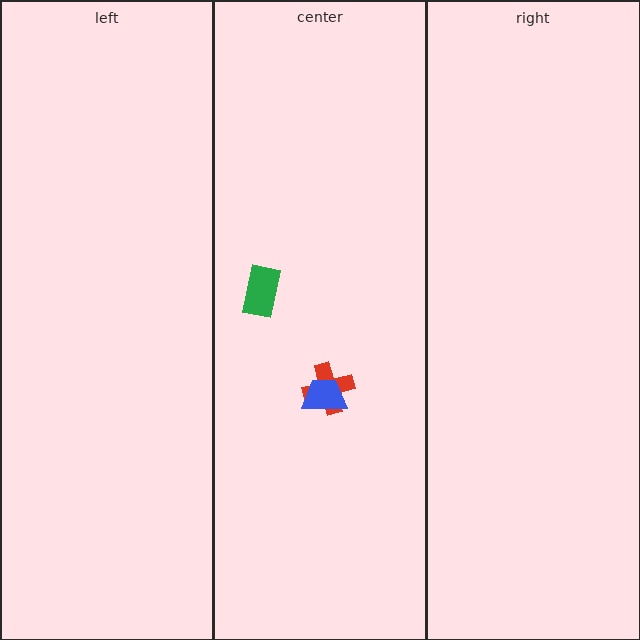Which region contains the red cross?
The center region.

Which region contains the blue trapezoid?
The center region.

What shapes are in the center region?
The green rectangle, the red cross, the blue trapezoid.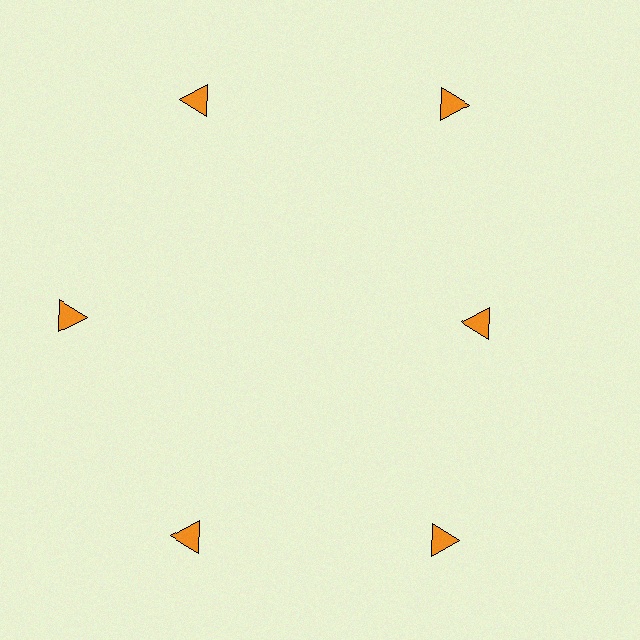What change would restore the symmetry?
The symmetry would be restored by moving it outward, back onto the ring so that all 6 triangles sit at equal angles and equal distance from the center.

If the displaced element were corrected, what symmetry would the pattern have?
It would have 6-fold rotational symmetry — the pattern would map onto itself every 60 degrees.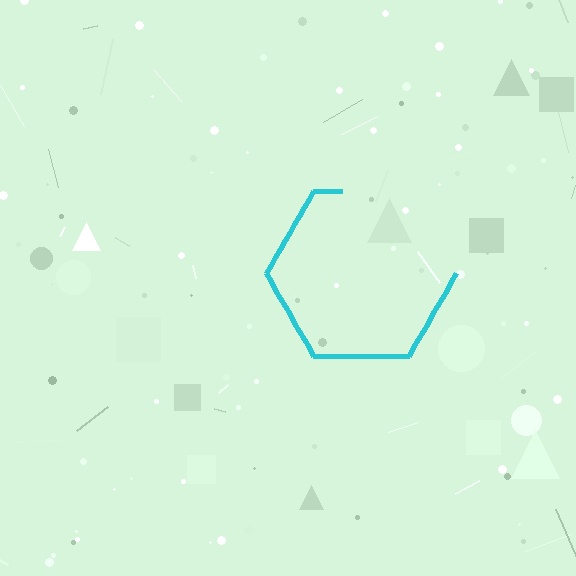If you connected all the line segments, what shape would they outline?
They would outline a hexagon.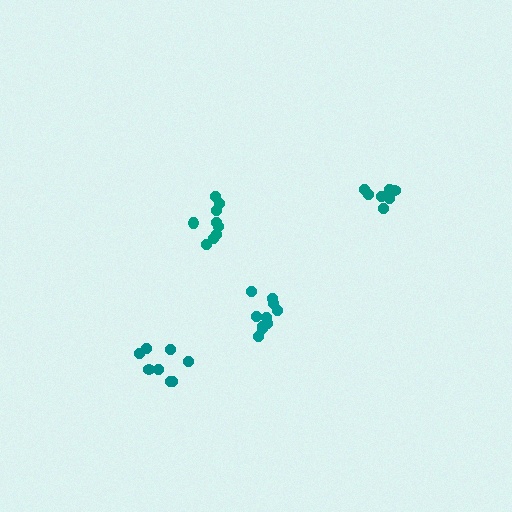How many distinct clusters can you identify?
There are 4 distinct clusters.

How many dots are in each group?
Group 1: 9 dots, Group 2: 10 dots, Group 3: 7 dots, Group 4: 8 dots (34 total).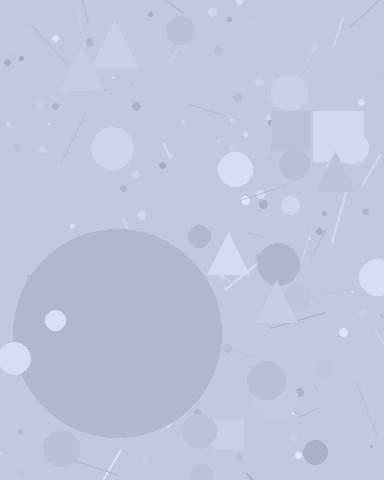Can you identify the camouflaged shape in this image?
The camouflaged shape is a circle.